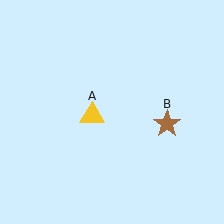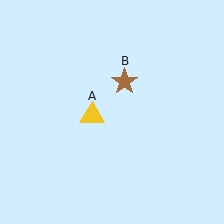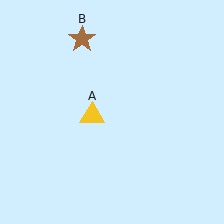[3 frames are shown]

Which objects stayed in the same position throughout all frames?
Yellow triangle (object A) remained stationary.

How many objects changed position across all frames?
1 object changed position: brown star (object B).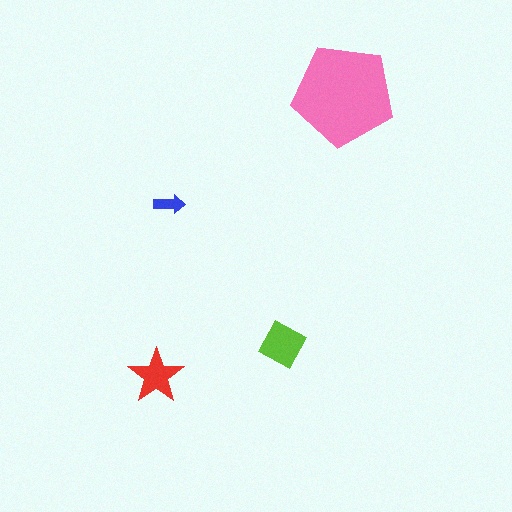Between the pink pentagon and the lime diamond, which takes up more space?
The pink pentagon.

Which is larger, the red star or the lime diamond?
The lime diamond.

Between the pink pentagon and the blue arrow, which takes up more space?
The pink pentagon.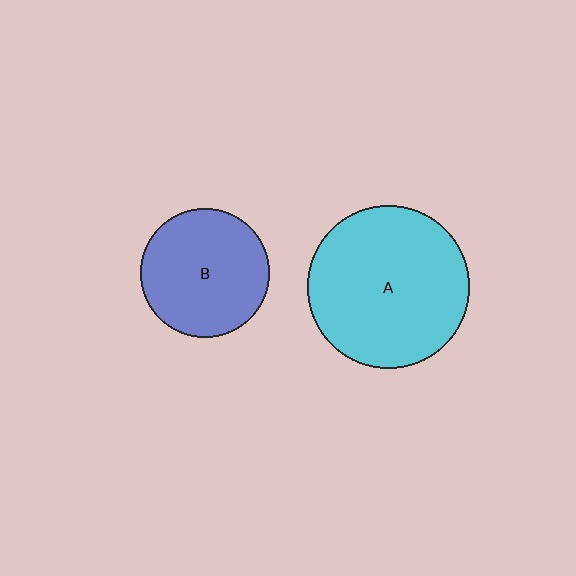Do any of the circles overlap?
No, none of the circles overlap.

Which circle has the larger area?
Circle A (cyan).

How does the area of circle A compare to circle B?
Approximately 1.6 times.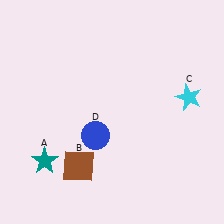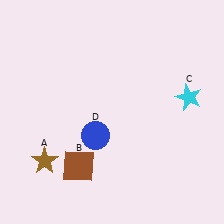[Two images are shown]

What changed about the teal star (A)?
In Image 1, A is teal. In Image 2, it changed to brown.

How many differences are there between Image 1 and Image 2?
There is 1 difference between the two images.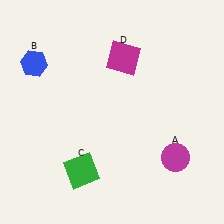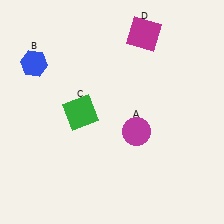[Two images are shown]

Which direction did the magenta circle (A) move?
The magenta circle (A) moved left.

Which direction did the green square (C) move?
The green square (C) moved up.